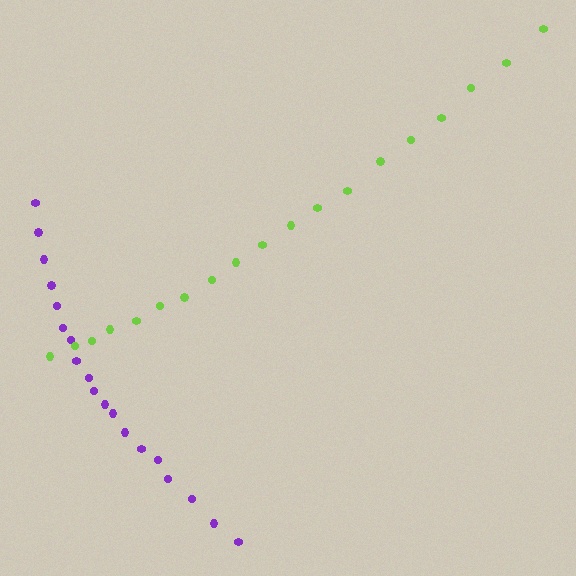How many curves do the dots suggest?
There are 2 distinct paths.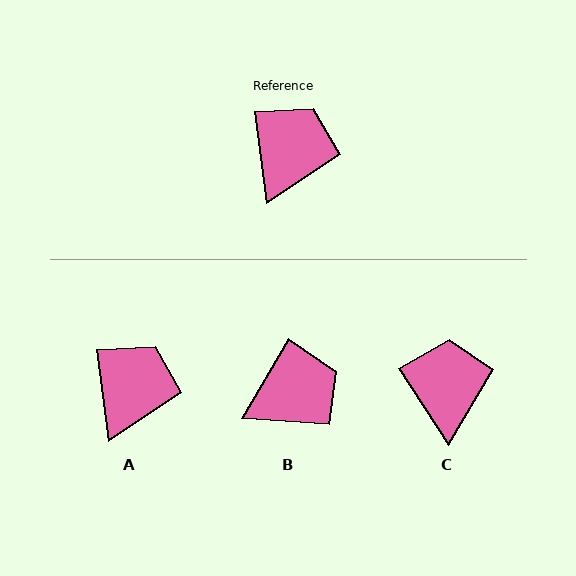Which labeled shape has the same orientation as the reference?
A.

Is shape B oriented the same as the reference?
No, it is off by about 38 degrees.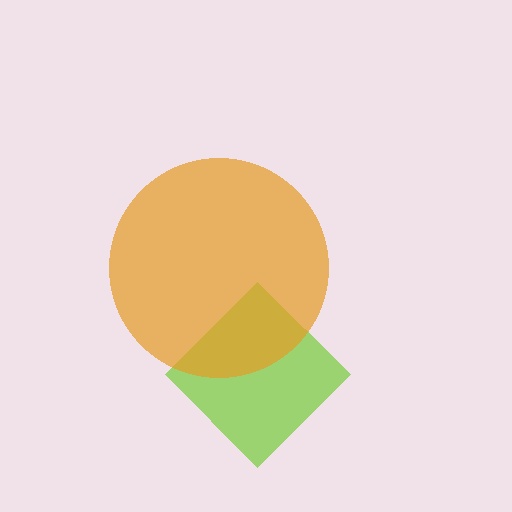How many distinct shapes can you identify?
There are 2 distinct shapes: a lime diamond, an orange circle.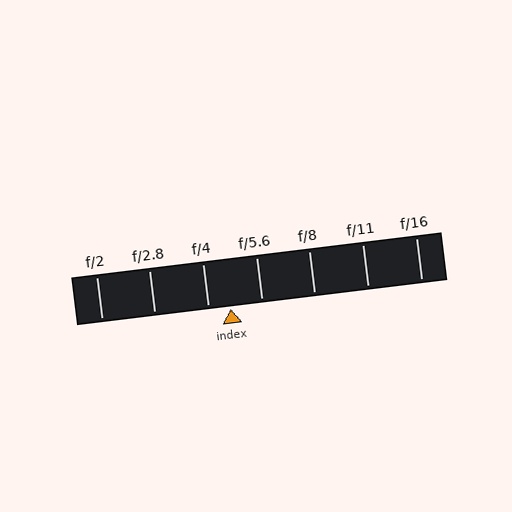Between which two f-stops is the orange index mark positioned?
The index mark is between f/4 and f/5.6.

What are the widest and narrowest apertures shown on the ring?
The widest aperture shown is f/2 and the narrowest is f/16.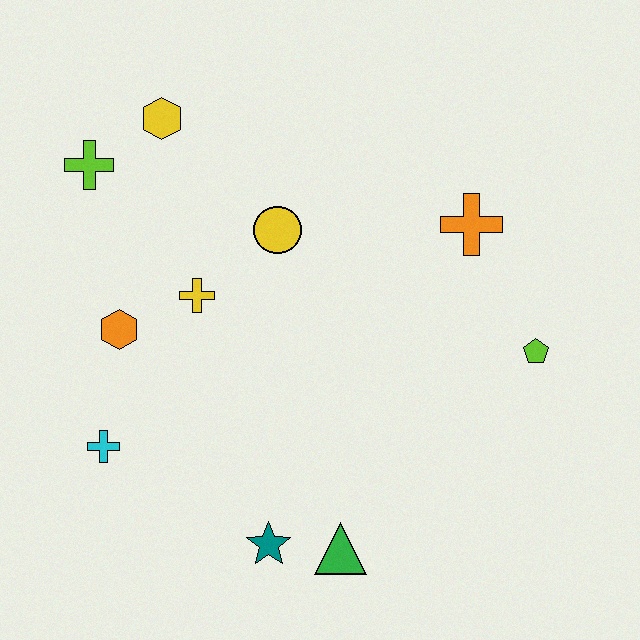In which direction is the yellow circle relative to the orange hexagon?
The yellow circle is to the right of the orange hexagon.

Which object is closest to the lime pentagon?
The orange cross is closest to the lime pentagon.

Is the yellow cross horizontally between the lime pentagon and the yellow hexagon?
Yes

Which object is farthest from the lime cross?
The lime pentagon is farthest from the lime cross.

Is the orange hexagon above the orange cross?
No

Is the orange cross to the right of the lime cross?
Yes